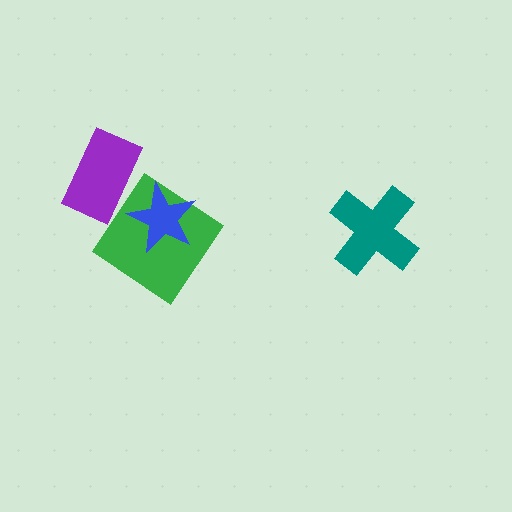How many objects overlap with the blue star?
1 object overlaps with the blue star.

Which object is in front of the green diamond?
The blue star is in front of the green diamond.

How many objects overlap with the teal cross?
0 objects overlap with the teal cross.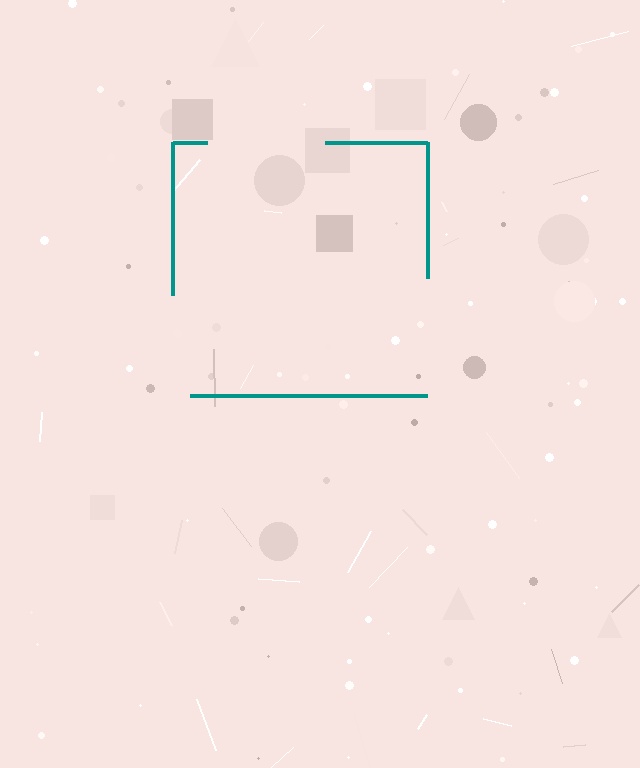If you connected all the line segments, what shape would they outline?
They would outline a square.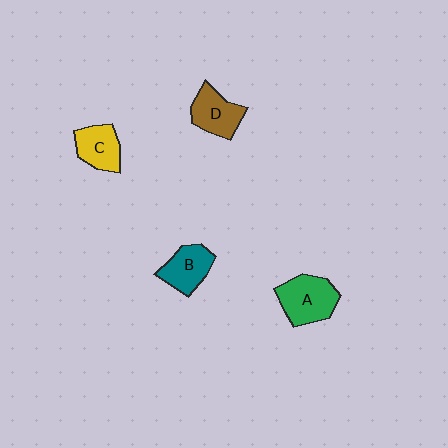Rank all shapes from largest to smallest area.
From largest to smallest: A (green), D (brown), B (teal), C (yellow).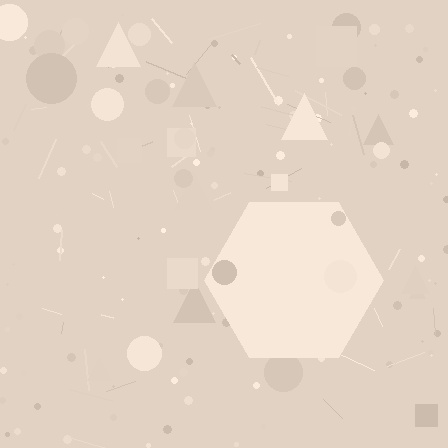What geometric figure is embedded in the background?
A hexagon is embedded in the background.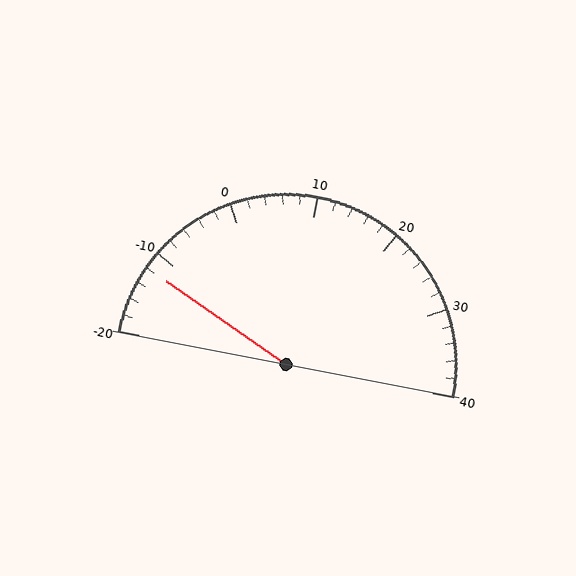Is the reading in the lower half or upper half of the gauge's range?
The reading is in the lower half of the range (-20 to 40).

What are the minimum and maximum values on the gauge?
The gauge ranges from -20 to 40.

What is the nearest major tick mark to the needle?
The nearest major tick mark is -10.